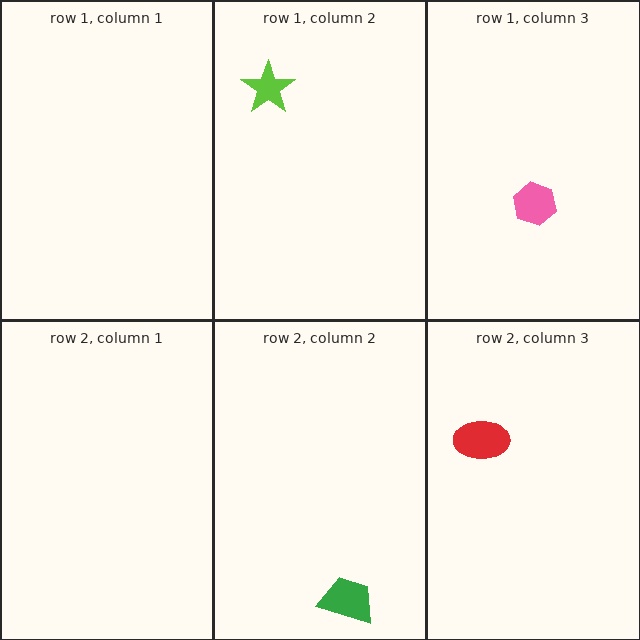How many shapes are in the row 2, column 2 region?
1.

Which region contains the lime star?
The row 1, column 2 region.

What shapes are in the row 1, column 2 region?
The lime star.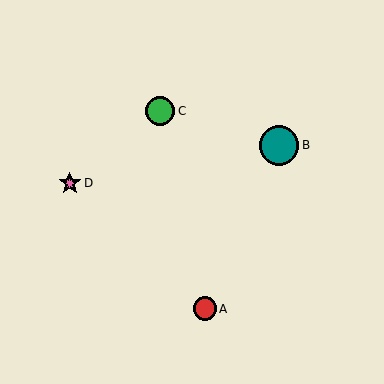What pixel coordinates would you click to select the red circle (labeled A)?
Click at (205, 309) to select the red circle A.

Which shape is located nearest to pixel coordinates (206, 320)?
The red circle (labeled A) at (205, 309) is nearest to that location.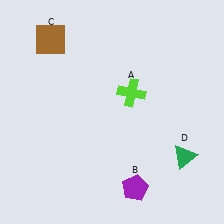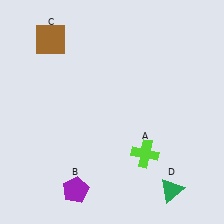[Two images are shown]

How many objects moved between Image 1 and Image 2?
3 objects moved between the two images.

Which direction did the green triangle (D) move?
The green triangle (D) moved down.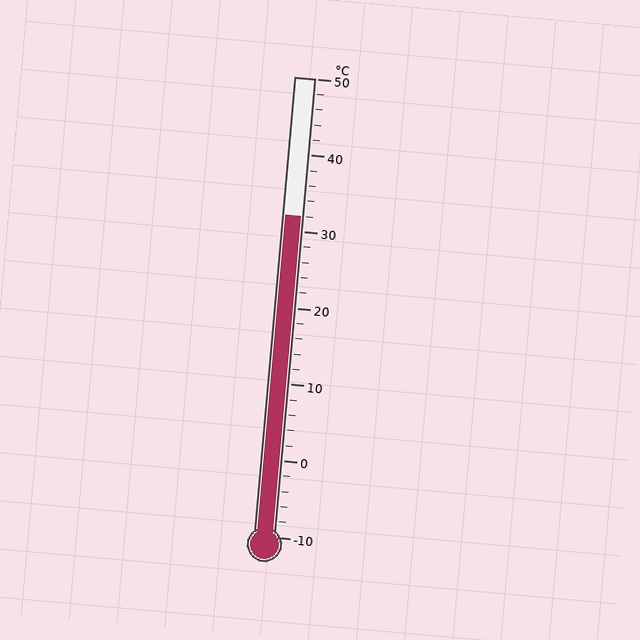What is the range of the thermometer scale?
The thermometer scale ranges from -10°C to 50°C.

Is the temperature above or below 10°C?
The temperature is above 10°C.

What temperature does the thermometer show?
The thermometer shows approximately 32°C.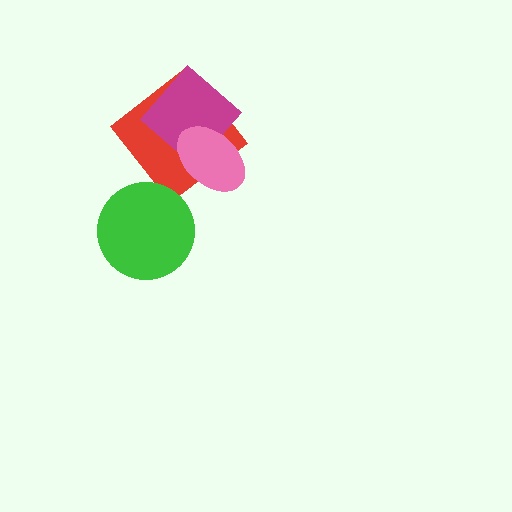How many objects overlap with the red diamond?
2 objects overlap with the red diamond.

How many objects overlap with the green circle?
0 objects overlap with the green circle.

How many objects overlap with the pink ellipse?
2 objects overlap with the pink ellipse.